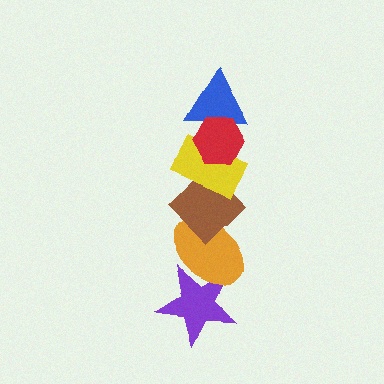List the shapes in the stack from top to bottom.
From top to bottom: the red hexagon, the blue triangle, the yellow rectangle, the brown diamond, the orange ellipse, the purple star.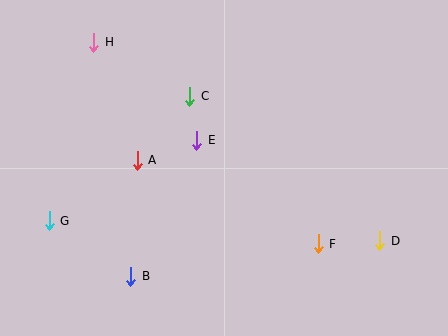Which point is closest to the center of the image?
Point E at (197, 140) is closest to the center.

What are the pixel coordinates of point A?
Point A is at (137, 160).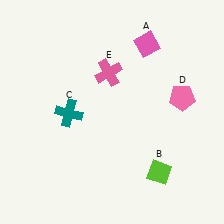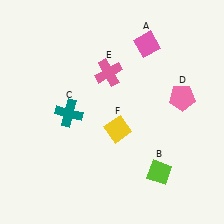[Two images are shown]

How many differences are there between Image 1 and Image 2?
There is 1 difference between the two images.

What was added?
A yellow diamond (F) was added in Image 2.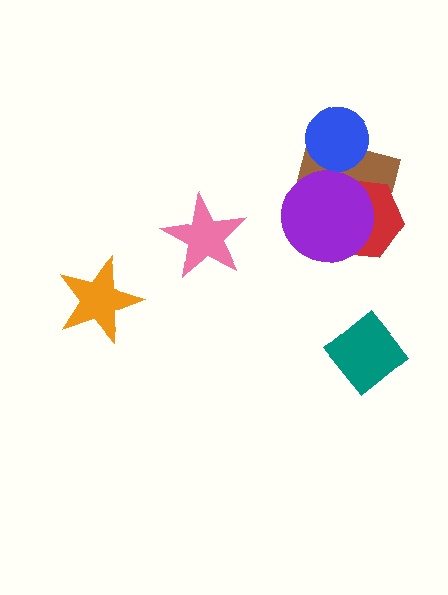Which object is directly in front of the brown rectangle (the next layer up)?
The blue circle is directly in front of the brown rectangle.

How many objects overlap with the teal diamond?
0 objects overlap with the teal diamond.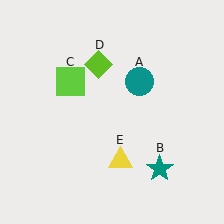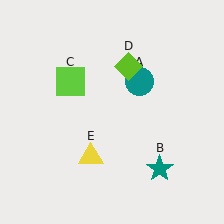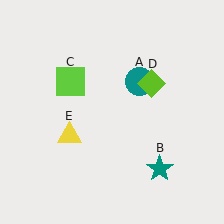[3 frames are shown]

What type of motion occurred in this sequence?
The lime diamond (object D), yellow triangle (object E) rotated clockwise around the center of the scene.